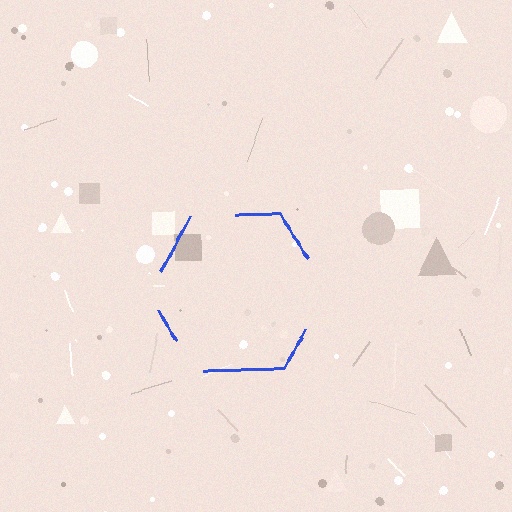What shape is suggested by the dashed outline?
The dashed outline suggests a hexagon.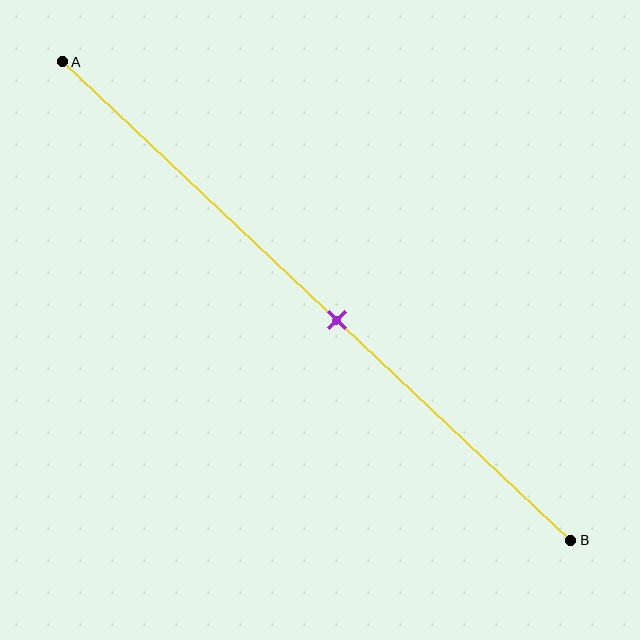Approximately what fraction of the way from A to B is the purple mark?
The purple mark is approximately 55% of the way from A to B.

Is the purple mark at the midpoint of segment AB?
No, the mark is at about 55% from A, not at the 50% midpoint.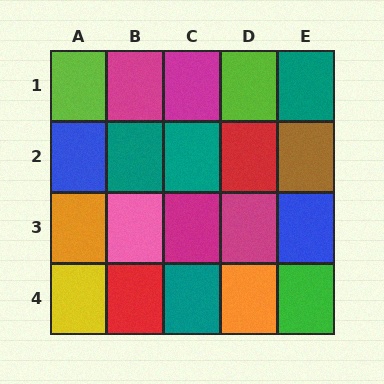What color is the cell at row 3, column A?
Orange.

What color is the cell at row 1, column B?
Magenta.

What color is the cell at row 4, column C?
Teal.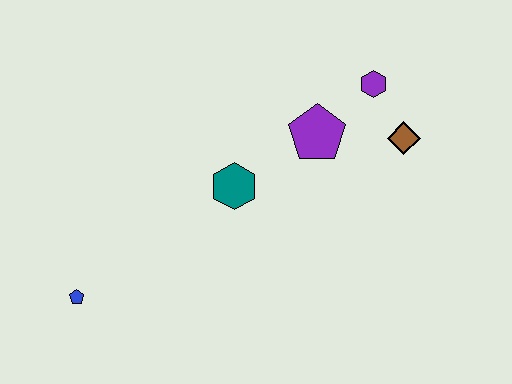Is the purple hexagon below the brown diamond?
No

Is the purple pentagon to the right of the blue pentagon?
Yes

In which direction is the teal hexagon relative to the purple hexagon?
The teal hexagon is to the left of the purple hexagon.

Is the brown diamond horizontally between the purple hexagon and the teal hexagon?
No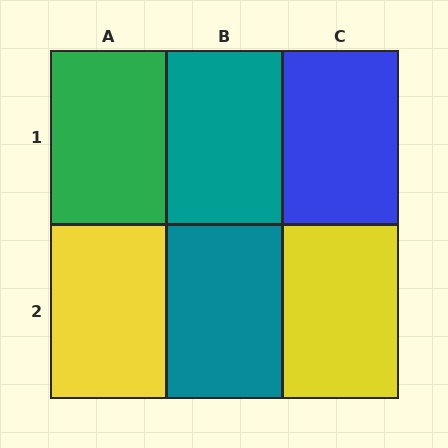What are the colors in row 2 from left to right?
Yellow, teal, yellow.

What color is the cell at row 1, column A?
Green.